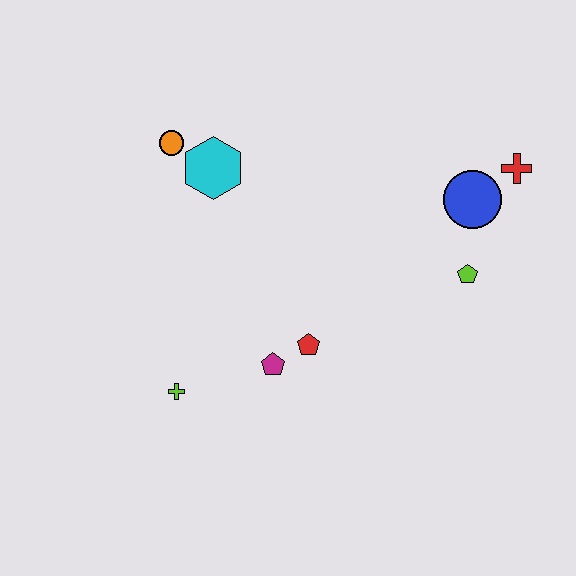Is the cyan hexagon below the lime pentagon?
No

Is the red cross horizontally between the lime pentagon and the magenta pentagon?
No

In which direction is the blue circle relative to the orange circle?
The blue circle is to the right of the orange circle.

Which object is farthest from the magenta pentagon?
The red cross is farthest from the magenta pentagon.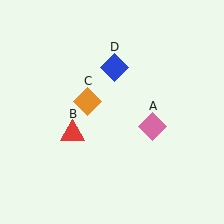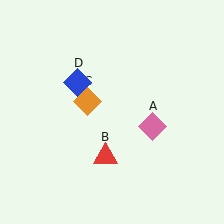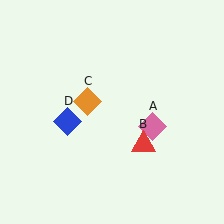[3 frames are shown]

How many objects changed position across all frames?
2 objects changed position: red triangle (object B), blue diamond (object D).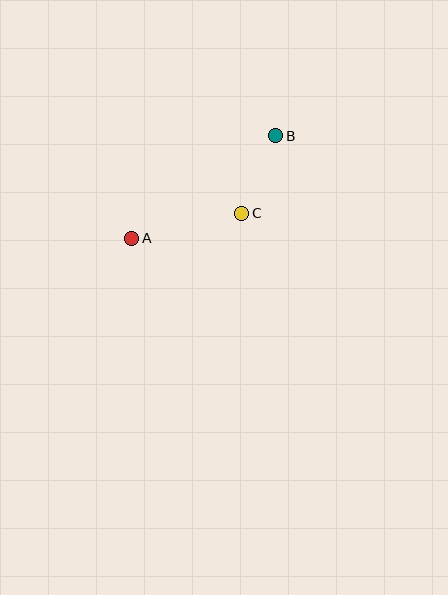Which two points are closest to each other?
Points B and C are closest to each other.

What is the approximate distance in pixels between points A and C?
The distance between A and C is approximately 113 pixels.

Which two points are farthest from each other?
Points A and B are farthest from each other.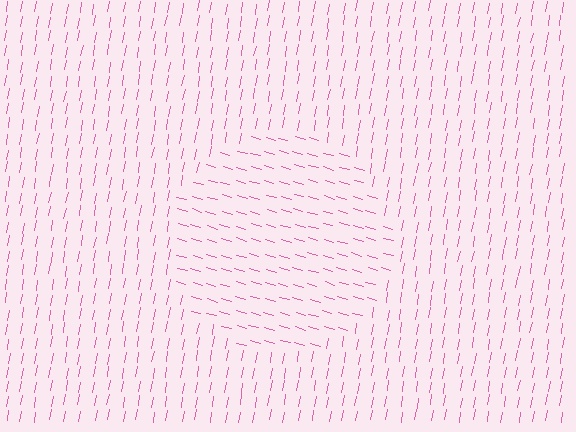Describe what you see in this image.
The image is filled with small pink line segments. A circle region in the image has lines oriented differently from the surrounding lines, creating a visible texture boundary.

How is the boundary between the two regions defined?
The boundary is defined purely by a change in line orientation (approximately 84 degrees difference). All lines are the same color and thickness.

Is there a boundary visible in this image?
Yes, there is a texture boundary formed by a change in line orientation.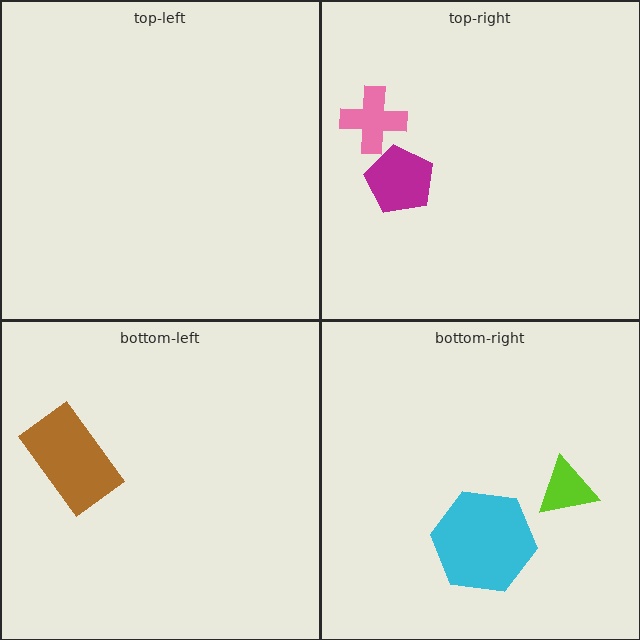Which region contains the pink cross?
The top-right region.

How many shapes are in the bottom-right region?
2.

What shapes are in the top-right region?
The pink cross, the magenta pentagon.